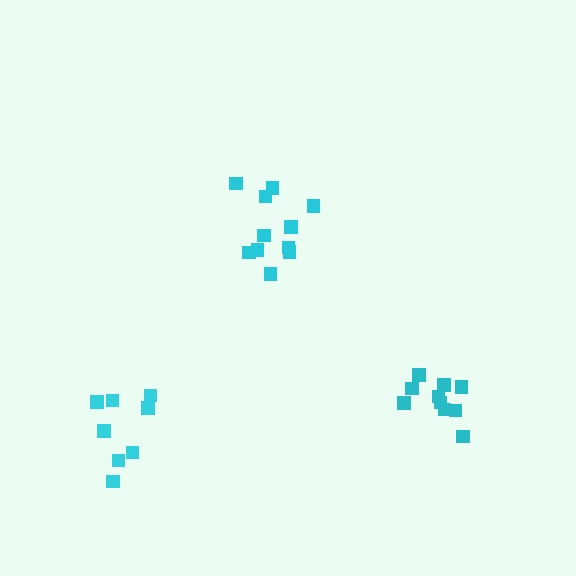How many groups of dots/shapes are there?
There are 3 groups.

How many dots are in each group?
Group 1: 11 dots, Group 2: 8 dots, Group 3: 10 dots (29 total).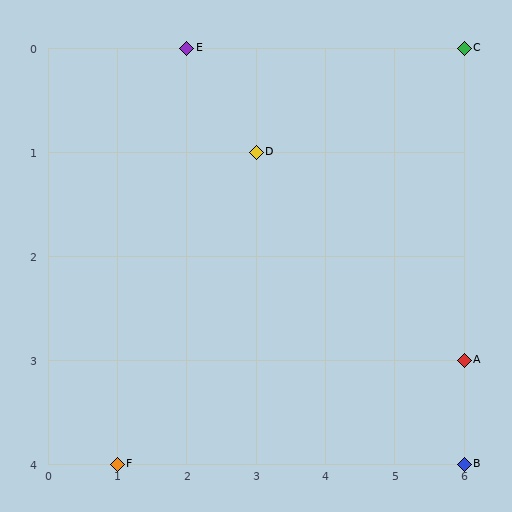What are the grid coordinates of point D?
Point D is at grid coordinates (3, 1).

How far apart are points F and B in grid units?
Points F and B are 5 columns apart.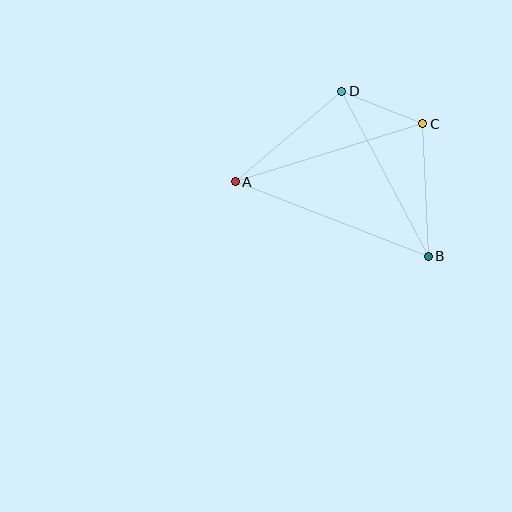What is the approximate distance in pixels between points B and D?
The distance between B and D is approximately 186 pixels.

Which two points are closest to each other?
Points C and D are closest to each other.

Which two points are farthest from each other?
Points A and B are farthest from each other.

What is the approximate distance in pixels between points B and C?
The distance between B and C is approximately 132 pixels.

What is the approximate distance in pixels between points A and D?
The distance between A and D is approximately 139 pixels.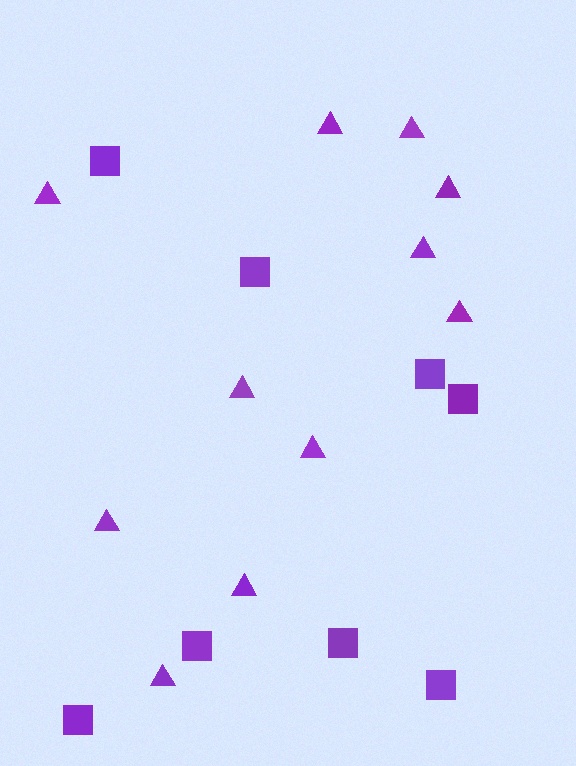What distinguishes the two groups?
There are 2 groups: one group of squares (8) and one group of triangles (11).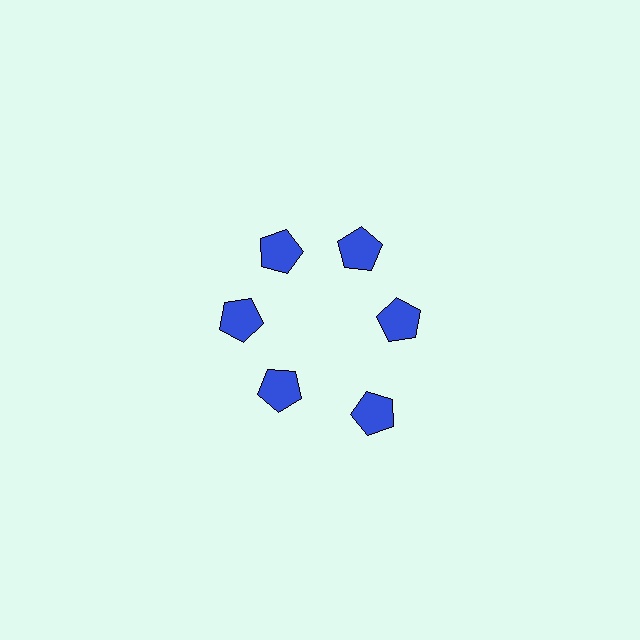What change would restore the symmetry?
The symmetry would be restored by moving it inward, back onto the ring so that all 6 pentagons sit at equal angles and equal distance from the center.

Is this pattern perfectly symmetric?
No. The 6 blue pentagons are arranged in a ring, but one element near the 5 o'clock position is pushed outward from the center, breaking the 6-fold rotational symmetry.